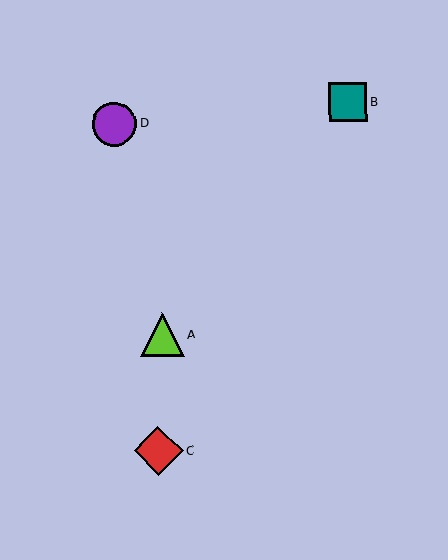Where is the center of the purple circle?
The center of the purple circle is at (114, 124).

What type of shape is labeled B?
Shape B is a teal square.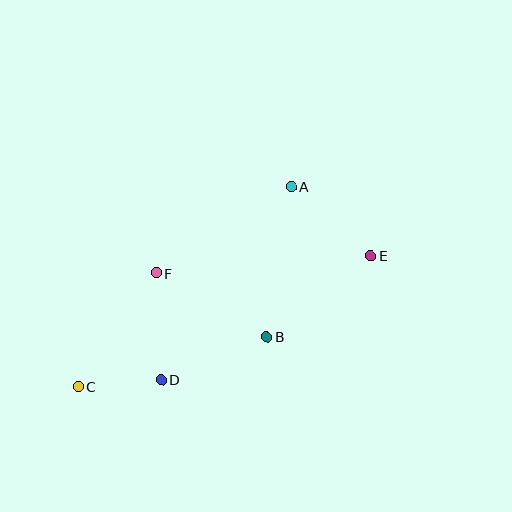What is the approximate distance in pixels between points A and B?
The distance between A and B is approximately 152 pixels.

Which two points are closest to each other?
Points C and D are closest to each other.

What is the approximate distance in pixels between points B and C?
The distance between B and C is approximately 195 pixels.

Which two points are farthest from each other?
Points C and E are farthest from each other.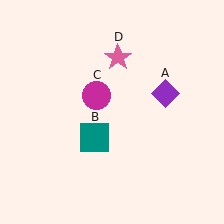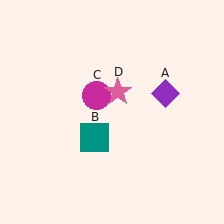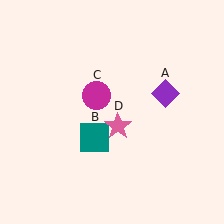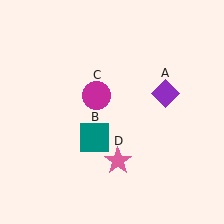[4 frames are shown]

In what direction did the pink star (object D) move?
The pink star (object D) moved down.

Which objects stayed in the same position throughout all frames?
Purple diamond (object A) and teal square (object B) and magenta circle (object C) remained stationary.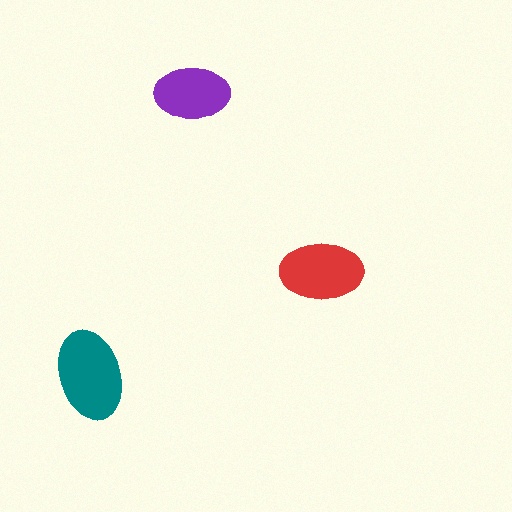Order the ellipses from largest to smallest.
the teal one, the red one, the purple one.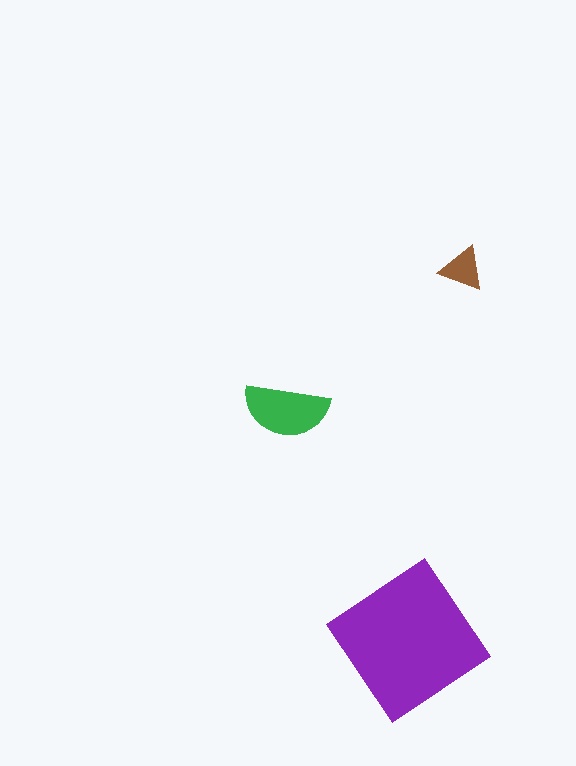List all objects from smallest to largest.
The brown triangle, the green semicircle, the purple diamond.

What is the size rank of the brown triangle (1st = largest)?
3rd.